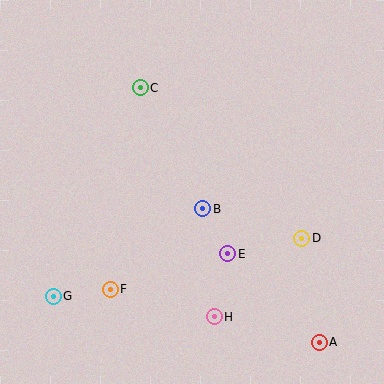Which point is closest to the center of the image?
Point B at (203, 209) is closest to the center.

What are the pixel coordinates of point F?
Point F is at (110, 289).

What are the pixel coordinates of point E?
Point E is at (228, 254).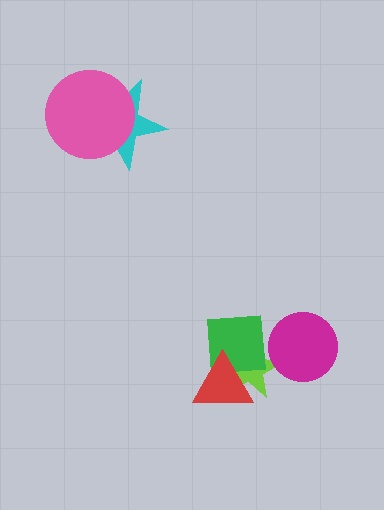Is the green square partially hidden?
Yes, it is partially covered by another shape.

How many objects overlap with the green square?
2 objects overlap with the green square.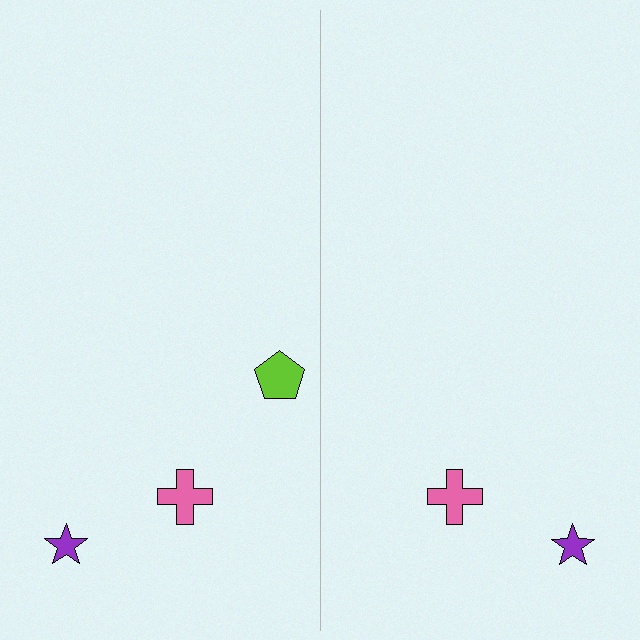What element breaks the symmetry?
A lime pentagon is missing from the right side.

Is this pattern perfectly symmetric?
No, the pattern is not perfectly symmetric. A lime pentagon is missing from the right side.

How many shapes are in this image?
There are 5 shapes in this image.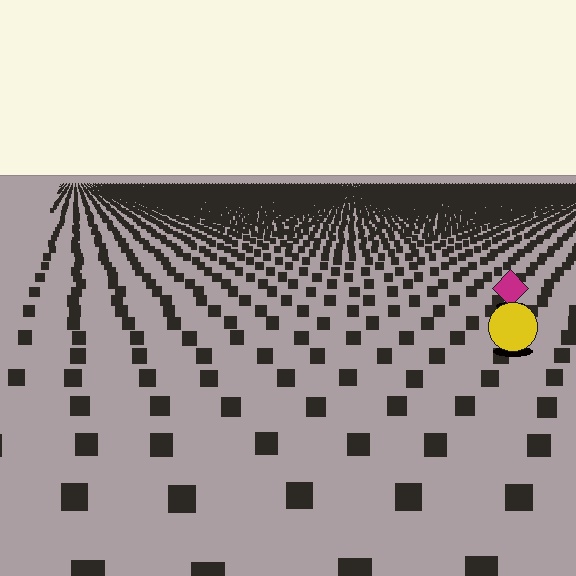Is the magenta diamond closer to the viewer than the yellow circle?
No. The yellow circle is closer — you can tell from the texture gradient: the ground texture is coarser near it.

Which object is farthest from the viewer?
The magenta diamond is farthest from the viewer. It appears smaller and the ground texture around it is denser.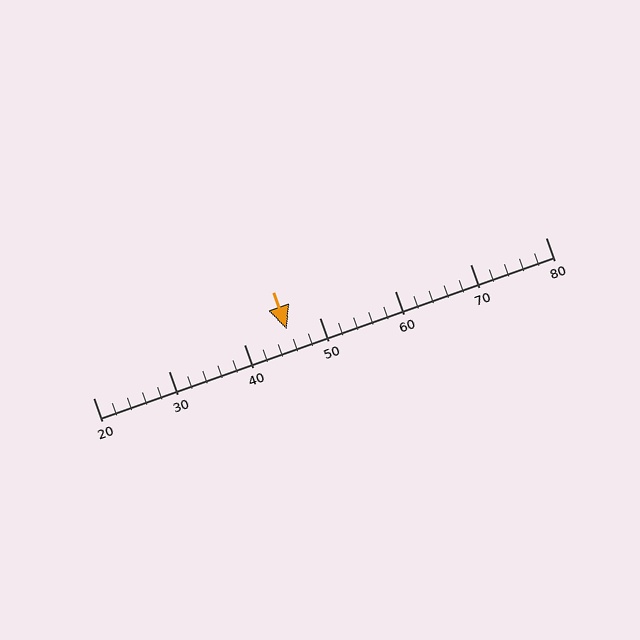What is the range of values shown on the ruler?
The ruler shows values from 20 to 80.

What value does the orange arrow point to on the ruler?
The orange arrow points to approximately 46.